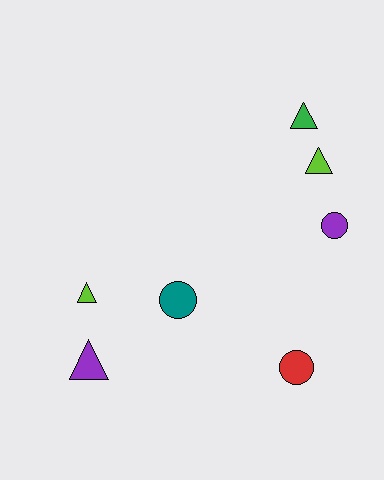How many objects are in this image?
There are 7 objects.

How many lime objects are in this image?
There are 2 lime objects.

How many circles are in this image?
There are 3 circles.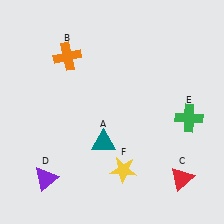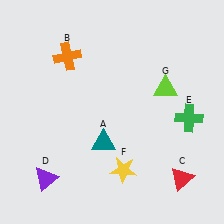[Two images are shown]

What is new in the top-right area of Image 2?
A lime triangle (G) was added in the top-right area of Image 2.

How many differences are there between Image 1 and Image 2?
There is 1 difference between the two images.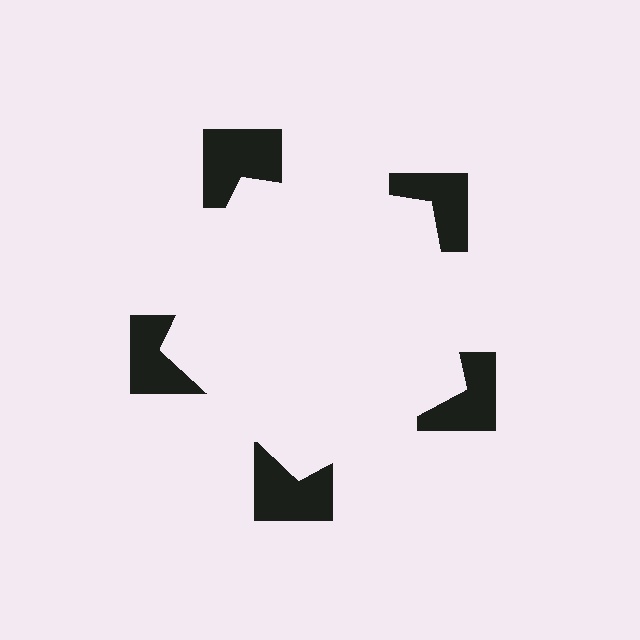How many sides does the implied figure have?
5 sides.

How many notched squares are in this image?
There are 5 — one at each vertex of the illusory pentagon.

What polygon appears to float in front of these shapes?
An illusory pentagon — its edges are inferred from the aligned wedge cuts in the notched squares, not physically drawn.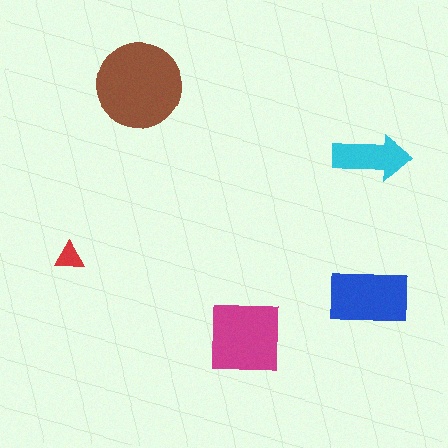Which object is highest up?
The brown circle is topmost.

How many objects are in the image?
There are 5 objects in the image.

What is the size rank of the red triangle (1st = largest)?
5th.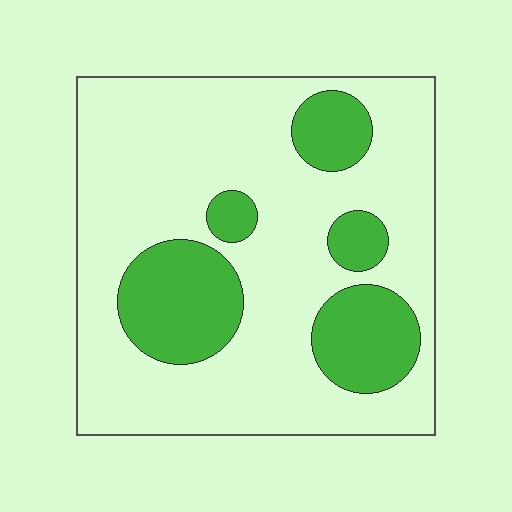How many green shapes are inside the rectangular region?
5.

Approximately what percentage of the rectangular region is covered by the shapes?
Approximately 25%.